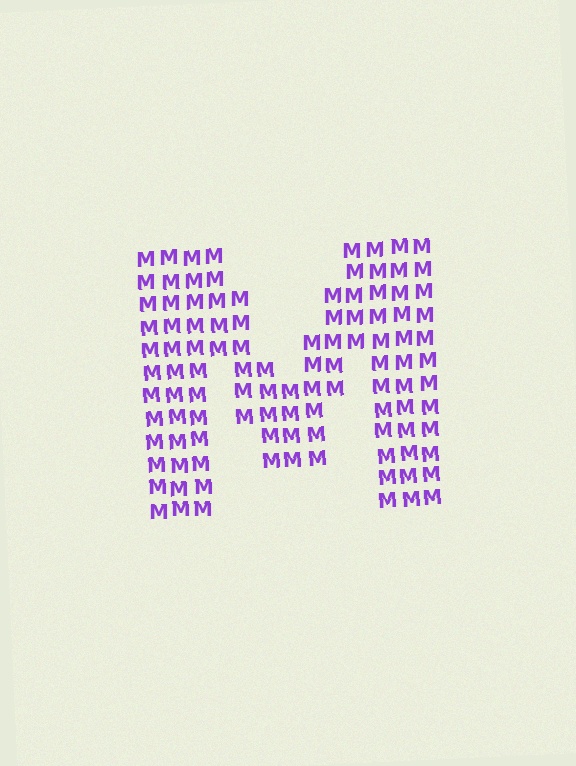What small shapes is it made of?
It is made of small letter M's.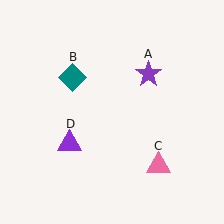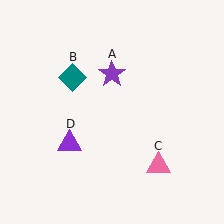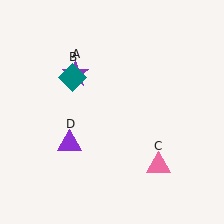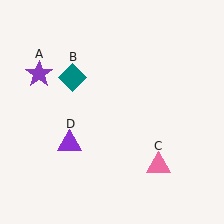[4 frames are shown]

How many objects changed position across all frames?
1 object changed position: purple star (object A).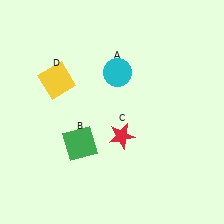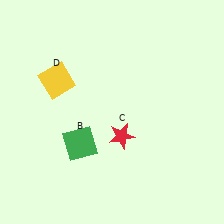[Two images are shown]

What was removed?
The cyan circle (A) was removed in Image 2.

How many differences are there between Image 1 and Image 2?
There is 1 difference between the two images.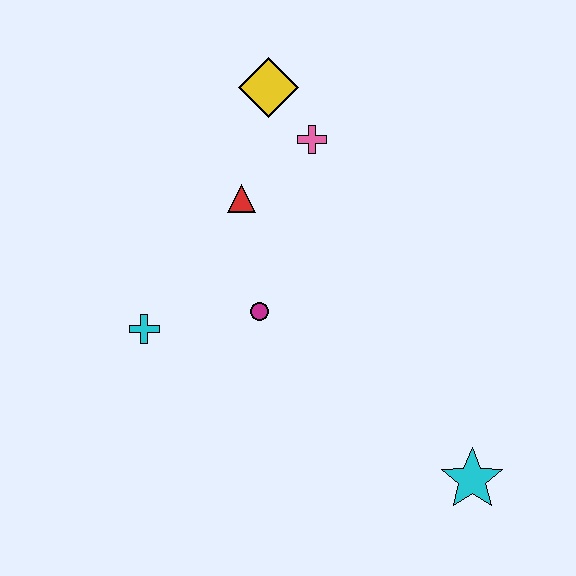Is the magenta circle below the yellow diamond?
Yes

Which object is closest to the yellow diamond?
The pink cross is closest to the yellow diamond.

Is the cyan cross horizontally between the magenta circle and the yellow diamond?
No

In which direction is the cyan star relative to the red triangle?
The cyan star is below the red triangle.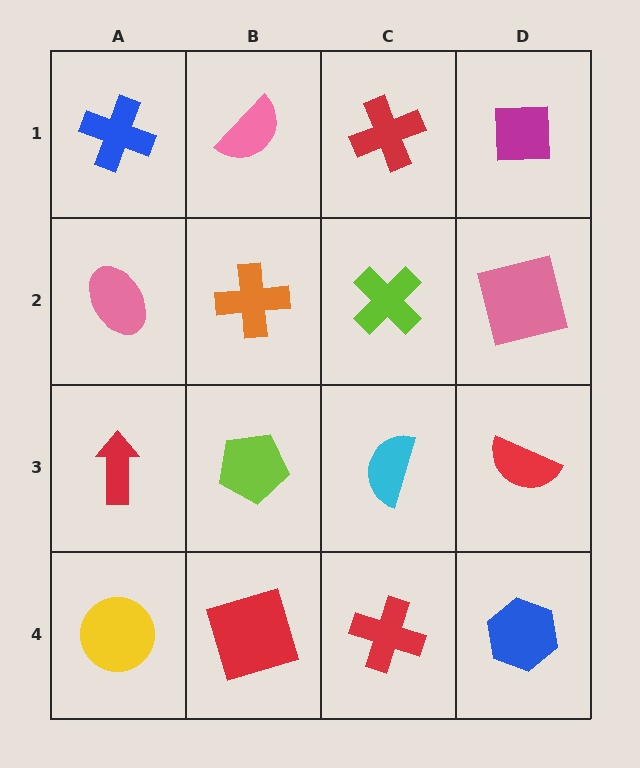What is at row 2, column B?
An orange cross.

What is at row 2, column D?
A pink square.